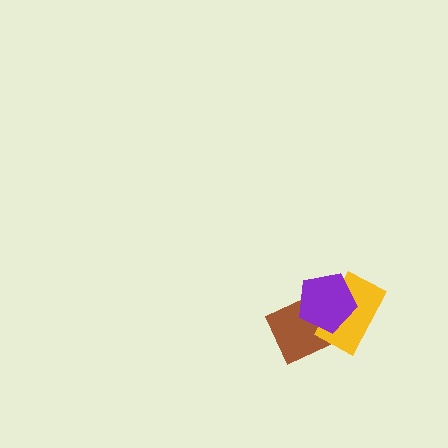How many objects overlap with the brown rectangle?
2 objects overlap with the brown rectangle.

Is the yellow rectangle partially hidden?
Yes, it is partially covered by another shape.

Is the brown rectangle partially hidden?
Yes, it is partially covered by another shape.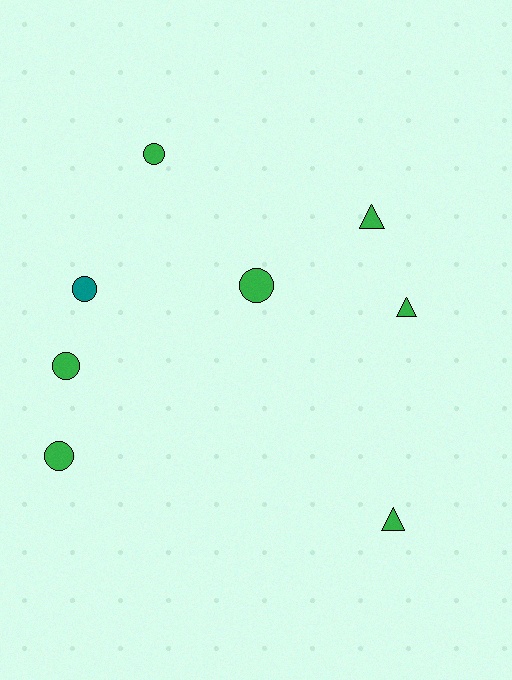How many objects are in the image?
There are 8 objects.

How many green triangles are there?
There are 3 green triangles.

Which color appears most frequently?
Green, with 7 objects.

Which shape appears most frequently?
Circle, with 5 objects.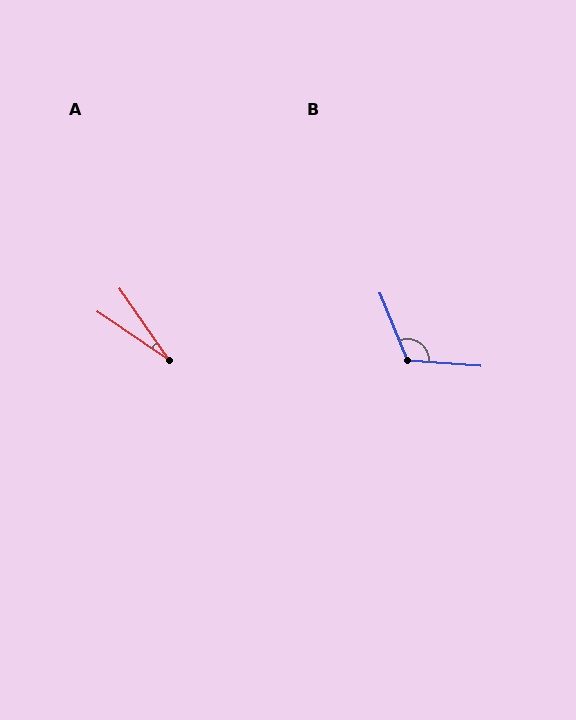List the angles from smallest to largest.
A (21°), B (117°).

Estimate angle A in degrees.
Approximately 21 degrees.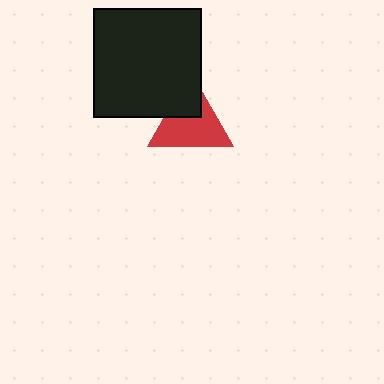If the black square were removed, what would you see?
You would see the complete red triangle.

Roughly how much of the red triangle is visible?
Most of it is visible (roughly 69%).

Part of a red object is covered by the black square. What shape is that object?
It is a triangle.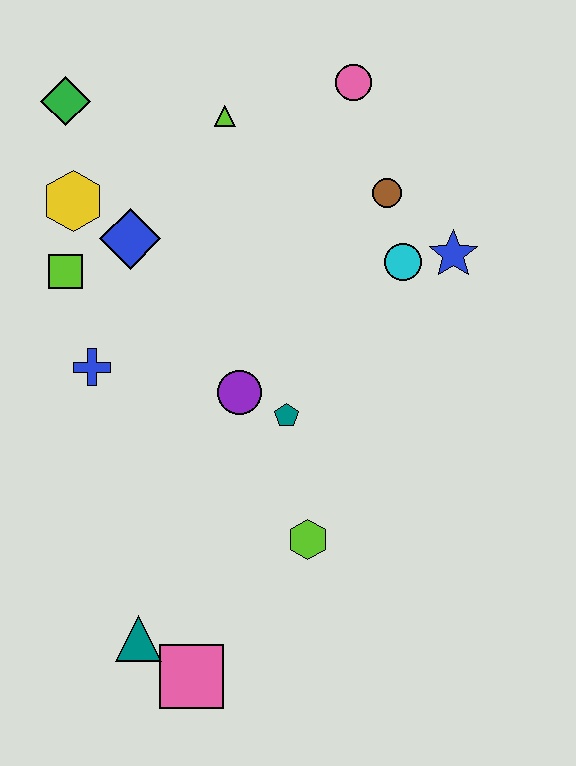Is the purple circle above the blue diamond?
No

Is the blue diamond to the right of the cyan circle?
No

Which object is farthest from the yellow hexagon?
The pink square is farthest from the yellow hexagon.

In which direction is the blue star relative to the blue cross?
The blue star is to the right of the blue cross.